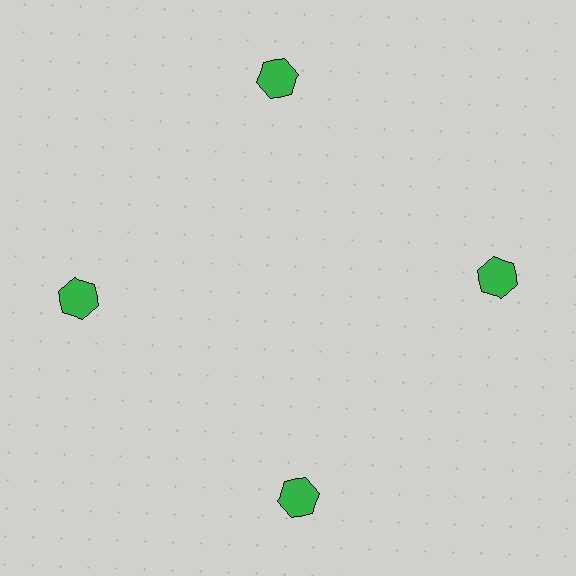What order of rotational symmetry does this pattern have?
This pattern has 4-fold rotational symmetry.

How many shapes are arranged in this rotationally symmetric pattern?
There are 4 shapes, arranged in 4 groups of 1.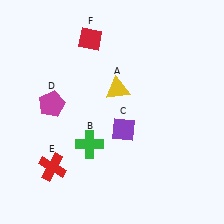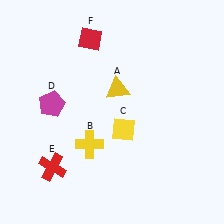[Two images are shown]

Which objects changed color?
B changed from green to yellow. C changed from purple to yellow.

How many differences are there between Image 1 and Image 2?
There are 2 differences between the two images.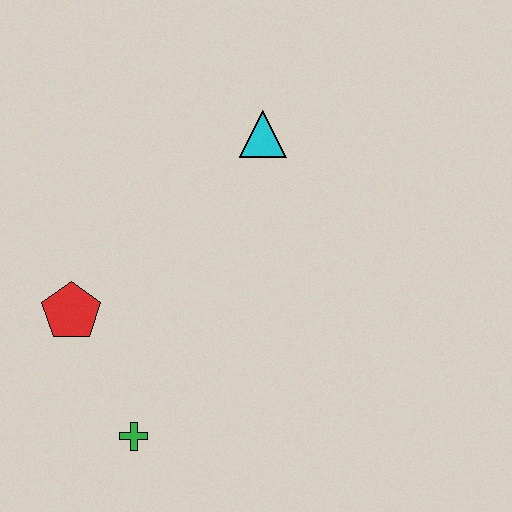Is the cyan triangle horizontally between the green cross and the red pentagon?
No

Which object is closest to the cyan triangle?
The red pentagon is closest to the cyan triangle.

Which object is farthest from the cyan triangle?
The green cross is farthest from the cyan triangle.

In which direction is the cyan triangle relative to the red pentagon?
The cyan triangle is to the right of the red pentagon.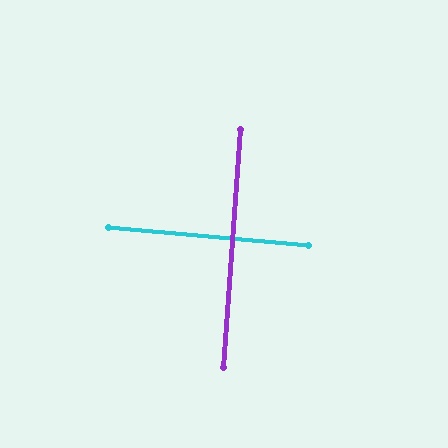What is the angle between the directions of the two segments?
Approximately 89 degrees.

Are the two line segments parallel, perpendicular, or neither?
Perpendicular — they meet at approximately 89°.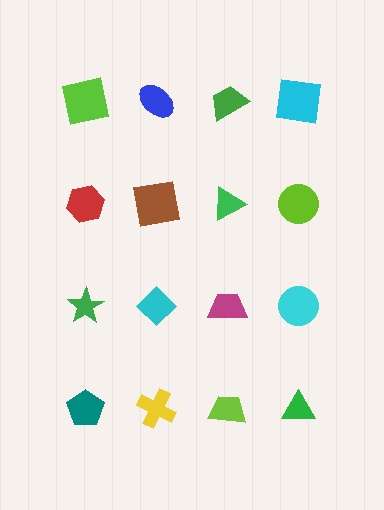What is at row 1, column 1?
A lime square.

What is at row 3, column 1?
A green star.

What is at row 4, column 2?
A yellow cross.